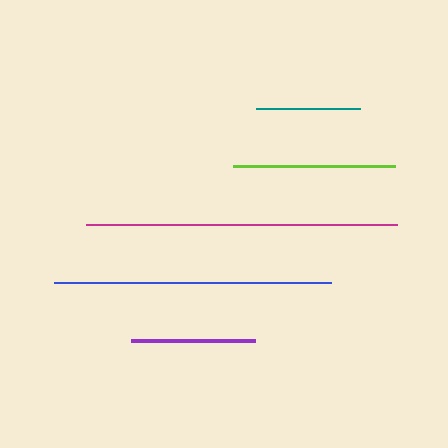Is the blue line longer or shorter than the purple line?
The blue line is longer than the purple line.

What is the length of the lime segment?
The lime segment is approximately 161 pixels long.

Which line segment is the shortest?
The teal line is the shortest at approximately 104 pixels.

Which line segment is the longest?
The magenta line is the longest at approximately 311 pixels.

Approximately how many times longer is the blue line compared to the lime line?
The blue line is approximately 1.7 times the length of the lime line.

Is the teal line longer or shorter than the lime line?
The lime line is longer than the teal line.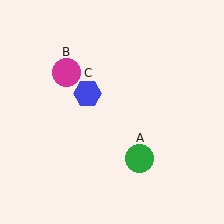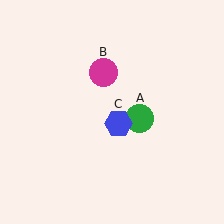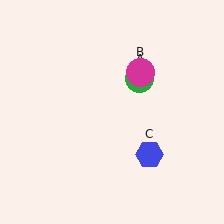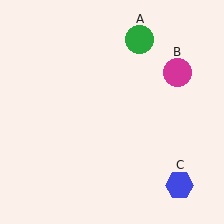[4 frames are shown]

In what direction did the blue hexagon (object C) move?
The blue hexagon (object C) moved down and to the right.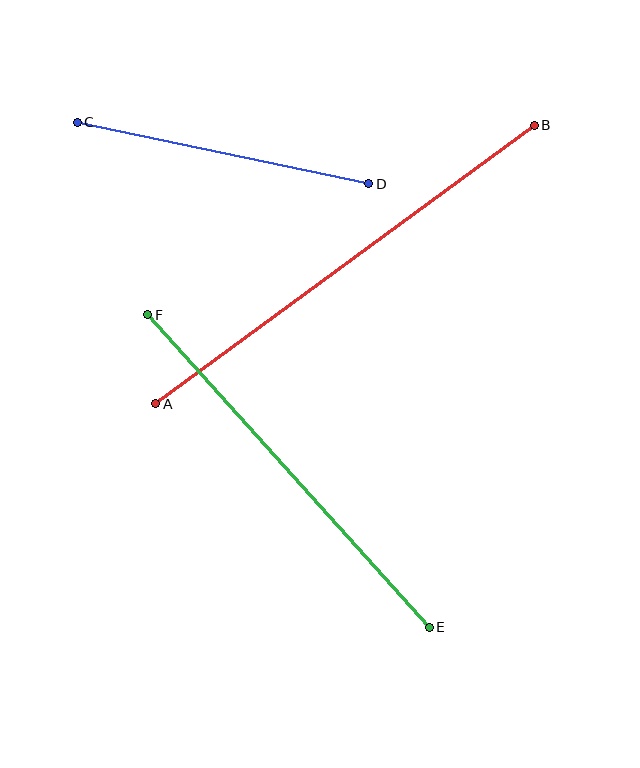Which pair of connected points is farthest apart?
Points A and B are farthest apart.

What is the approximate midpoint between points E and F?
The midpoint is at approximately (289, 471) pixels.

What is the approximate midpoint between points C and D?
The midpoint is at approximately (223, 153) pixels.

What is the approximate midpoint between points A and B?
The midpoint is at approximately (345, 264) pixels.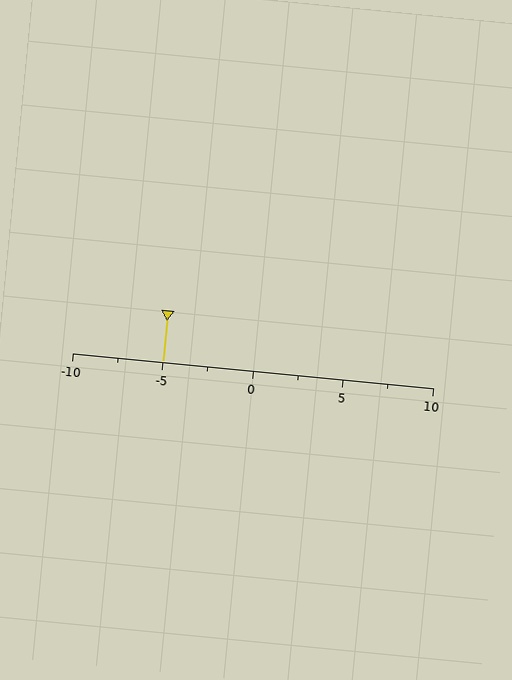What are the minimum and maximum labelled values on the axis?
The axis runs from -10 to 10.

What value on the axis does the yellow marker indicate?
The marker indicates approximately -5.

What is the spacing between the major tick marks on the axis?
The major ticks are spaced 5 apart.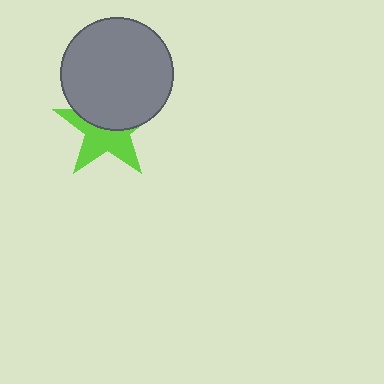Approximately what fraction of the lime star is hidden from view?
Roughly 48% of the lime star is hidden behind the gray circle.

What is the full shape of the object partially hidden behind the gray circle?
The partially hidden object is a lime star.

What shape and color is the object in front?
The object in front is a gray circle.